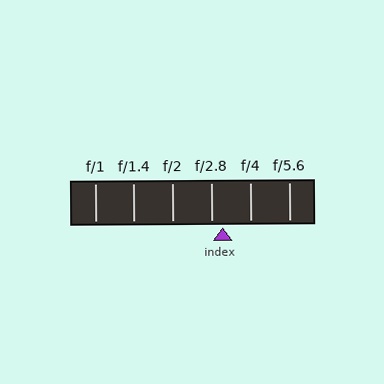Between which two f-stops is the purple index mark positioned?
The index mark is between f/2.8 and f/4.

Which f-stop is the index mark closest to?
The index mark is closest to f/2.8.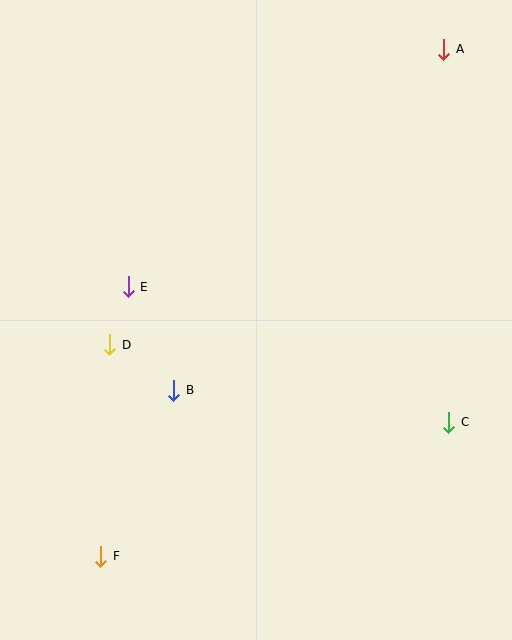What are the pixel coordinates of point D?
Point D is at (110, 345).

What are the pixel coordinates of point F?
Point F is at (101, 556).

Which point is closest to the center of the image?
Point B at (174, 390) is closest to the center.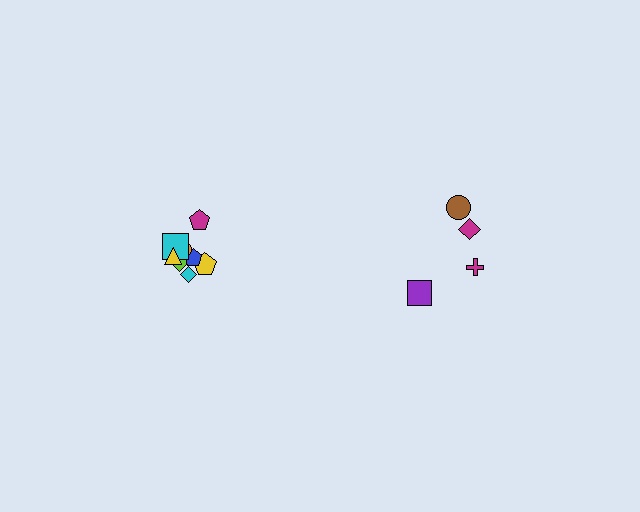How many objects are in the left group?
There are 8 objects.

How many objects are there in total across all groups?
There are 12 objects.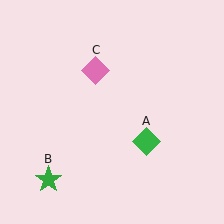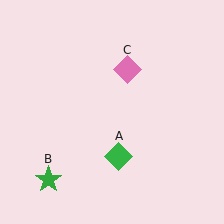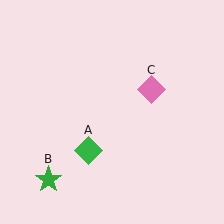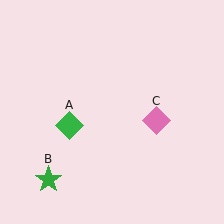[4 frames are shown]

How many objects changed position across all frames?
2 objects changed position: green diamond (object A), pink diamond (object C).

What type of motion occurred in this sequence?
The green diamond (object A), pink diamond (object C) rotated clockwise around the center of the scene.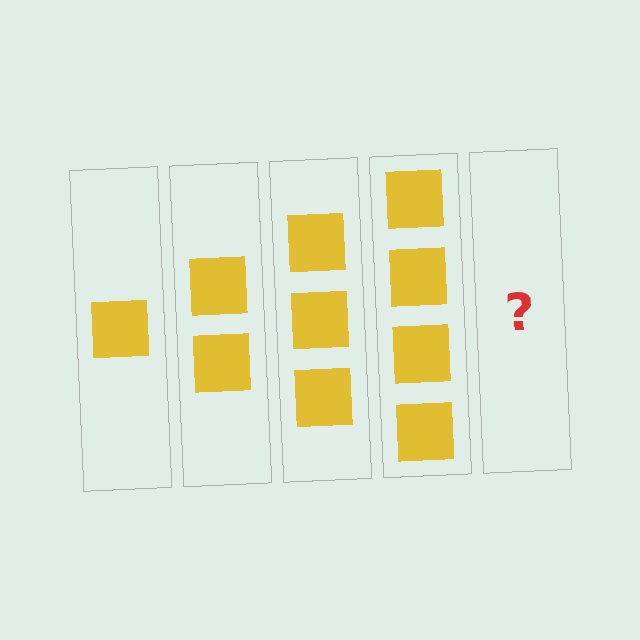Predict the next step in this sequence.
The next step is 5 squares.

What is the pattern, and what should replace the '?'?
The pattern is that each step adds one more square. The '?' should be 5 squares.